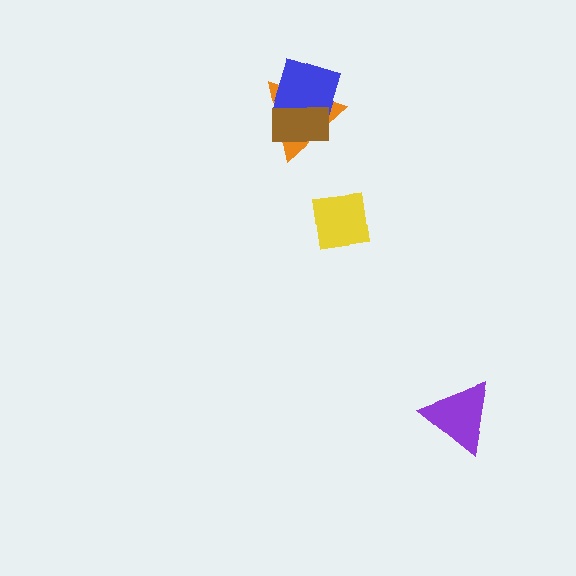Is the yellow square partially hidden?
No, no other shape covers it.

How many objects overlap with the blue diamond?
2 objects overlap with the blue diamond.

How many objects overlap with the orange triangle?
2 objects overlap with the orange triangle.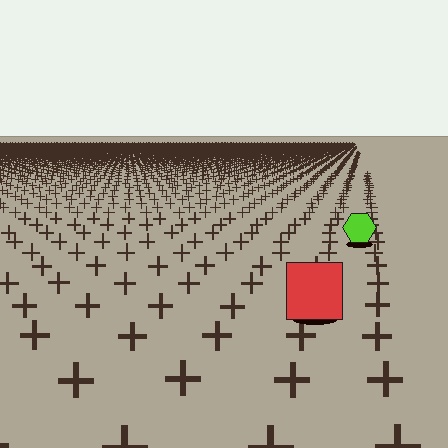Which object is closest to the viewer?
The red square is closest. The texture marks near it are larger and more spread out.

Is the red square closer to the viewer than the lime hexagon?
Yes. The red square is closer — you can tell from the texture gradient: the ground texture is coarser near it.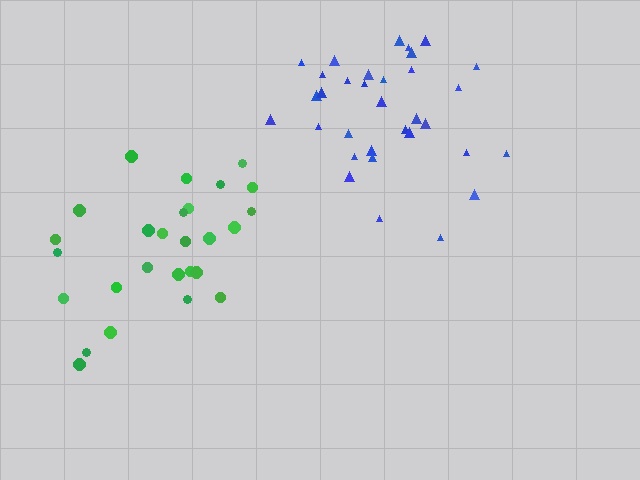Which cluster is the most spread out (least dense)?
Green.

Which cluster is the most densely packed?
Blue.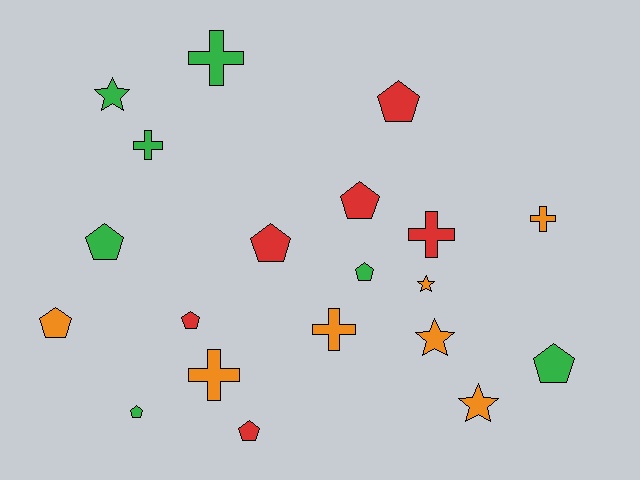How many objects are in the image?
There are 20 objects.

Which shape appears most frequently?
Pentagon, with 10 objects.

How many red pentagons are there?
There are 5 red pentagons.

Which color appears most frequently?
Orange, with 7 objects.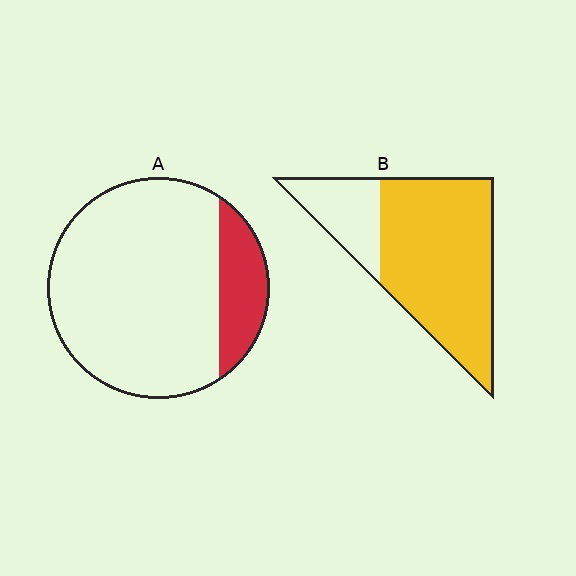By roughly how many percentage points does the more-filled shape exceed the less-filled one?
By roughly 60 percentage points (B over A).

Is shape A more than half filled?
No.